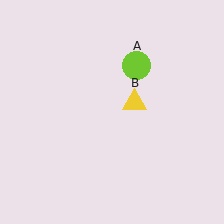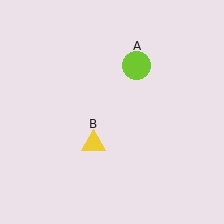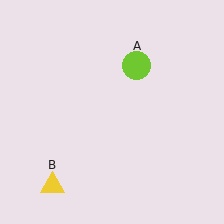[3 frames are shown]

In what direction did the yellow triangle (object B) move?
The yellow triangle (object B) moved down and to the left.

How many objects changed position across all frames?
1 object changed position: yellow triangle (object B).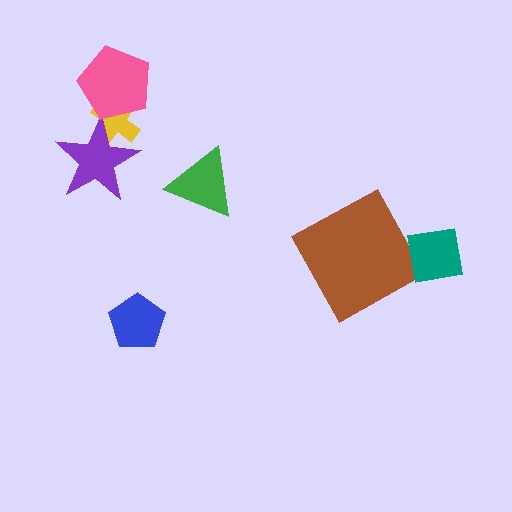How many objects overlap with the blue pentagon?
0 objects overlap with the blue pentagon.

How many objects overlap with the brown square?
0 objects overlap with the brown square.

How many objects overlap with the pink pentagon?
1 object overlaps with the pink pentagon.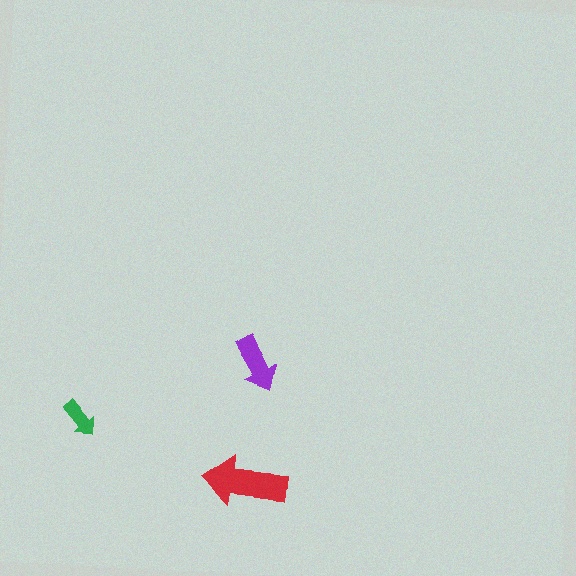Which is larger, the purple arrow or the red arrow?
The red one.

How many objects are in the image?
There are 3 objects in the image.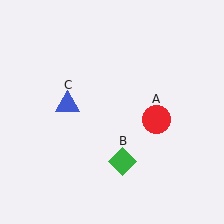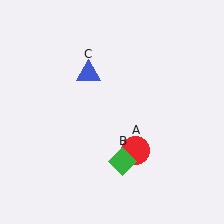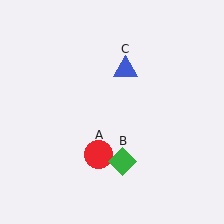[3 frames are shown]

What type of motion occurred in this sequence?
The red circle (object A), blue triangle (object C) rotated clockwise around the center of the scene.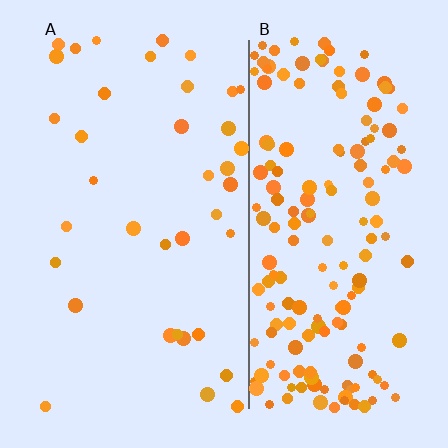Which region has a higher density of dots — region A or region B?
B (the right).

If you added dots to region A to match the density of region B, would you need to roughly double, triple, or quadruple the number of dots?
Approximately quadruple.